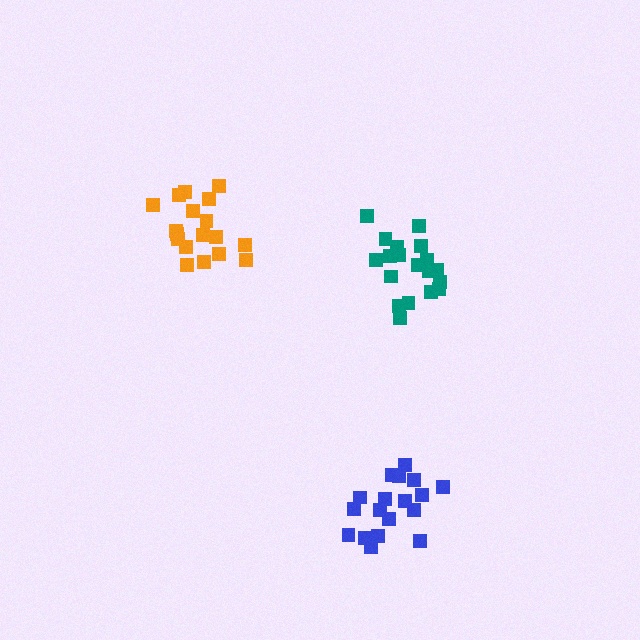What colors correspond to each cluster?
The clusters are colored: orange, teal, blue.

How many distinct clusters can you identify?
There are 3 distinct clusters.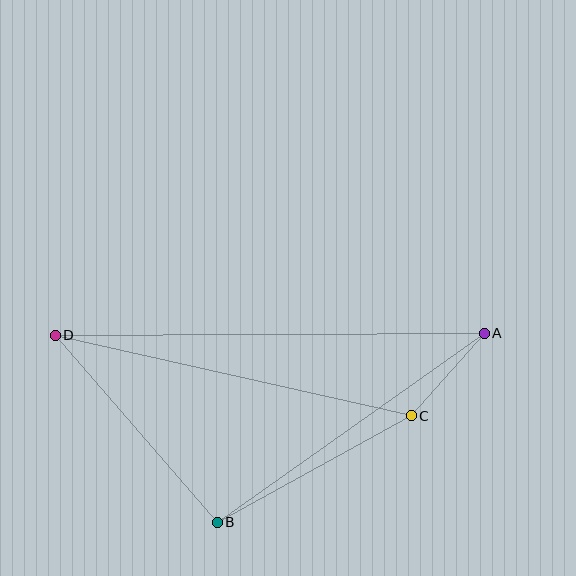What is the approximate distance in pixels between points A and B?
The distance between A and B is approximately 327 pixels.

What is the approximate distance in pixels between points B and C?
The distance between B and C is approximately 221 pixels.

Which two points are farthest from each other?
Points A and D are farthest from each other.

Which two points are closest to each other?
Points A and C are closest to each other.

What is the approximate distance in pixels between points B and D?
The distance between B and D is approximately 247 pixels.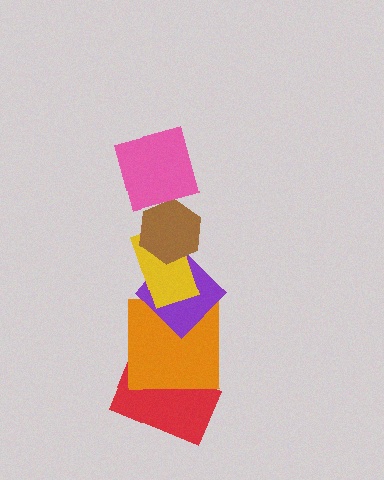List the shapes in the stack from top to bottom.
From top to bottom: the pink square, the brown hexagon, the yellow rectangle, the purple diamond, the orange square, the red rectangle.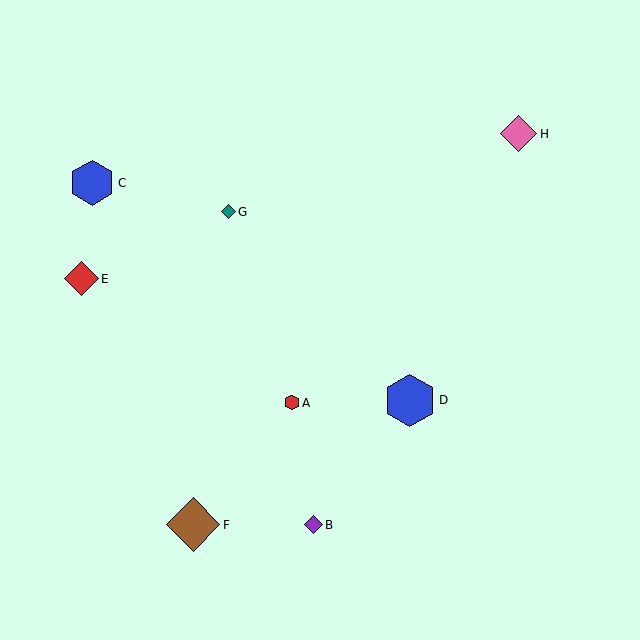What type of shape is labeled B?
Shape B is a purple diamond.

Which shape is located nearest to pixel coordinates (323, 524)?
The purple diamond (labeled B) at (313, 525) is nearest to that location.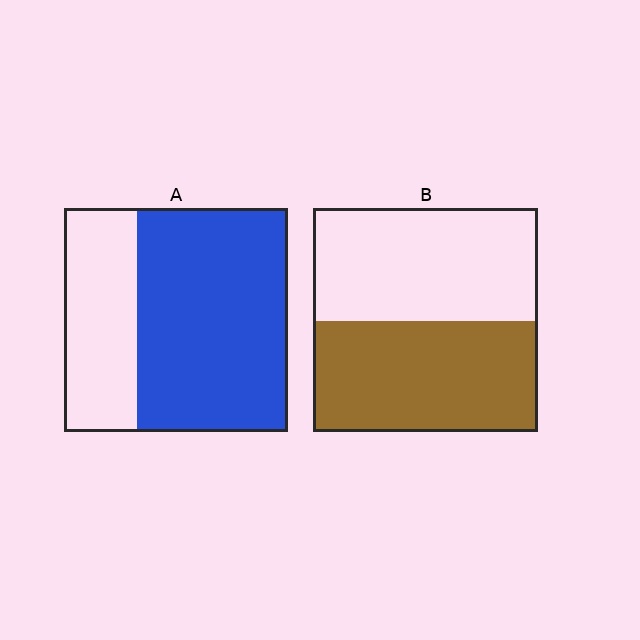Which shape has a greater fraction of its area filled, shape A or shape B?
Shape A.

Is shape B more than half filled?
Roughly half.